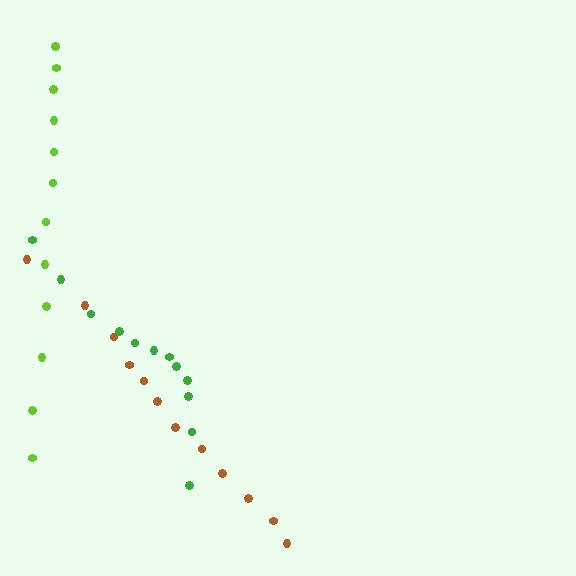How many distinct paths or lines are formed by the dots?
There are 3 distinct paths.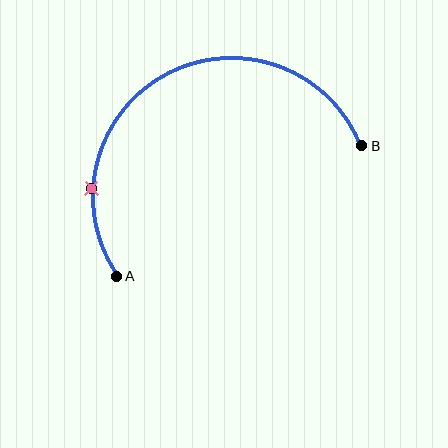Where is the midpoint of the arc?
The arc midpoint is the point on the curve farthest from the straight line joining A and B. It sits above that line.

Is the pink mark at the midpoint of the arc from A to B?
No. The pink mark lies on the arc but is closer to endpoint A. The arc midpoint would be at the point on the curve equidistant along the arc from both A and B.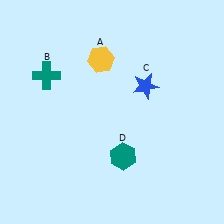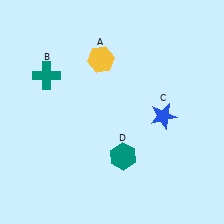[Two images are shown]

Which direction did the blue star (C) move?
The blue star (C) moved down.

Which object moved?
The blue star (C) moved down.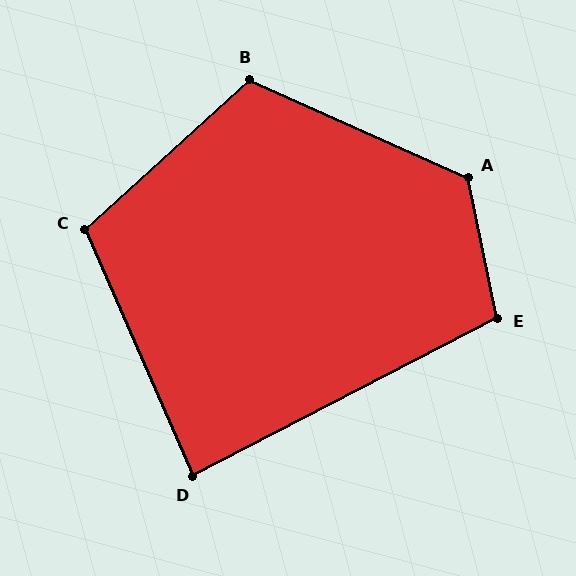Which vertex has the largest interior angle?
A, at approximately 126 degrees.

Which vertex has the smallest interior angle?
D, at approximately 86 degrees.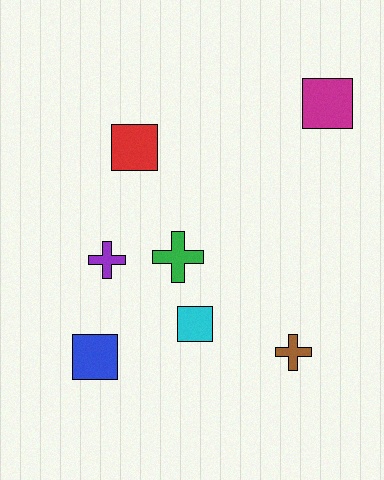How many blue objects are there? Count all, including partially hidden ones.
There is 1 blue object.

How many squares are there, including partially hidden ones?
There are 4 squares.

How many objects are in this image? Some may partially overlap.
There are 7 objects.